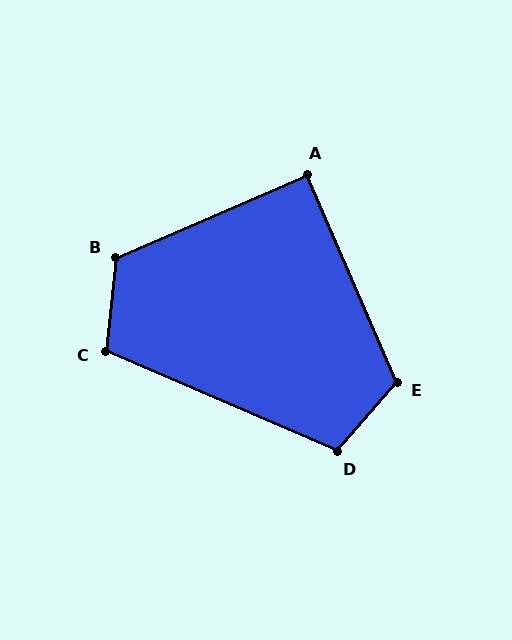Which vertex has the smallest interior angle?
A, at approximately 90 degrees.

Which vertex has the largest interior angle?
B, at approximately 119 degrees.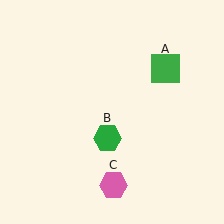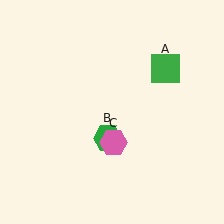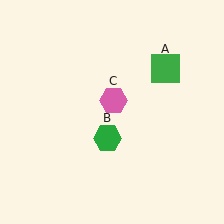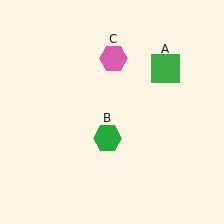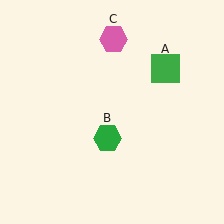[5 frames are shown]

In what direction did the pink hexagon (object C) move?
The pink hexagon (object C) moved up.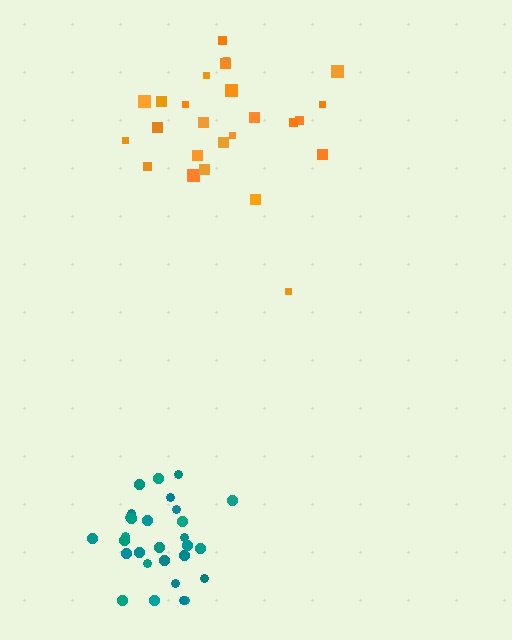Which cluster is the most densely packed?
Teal.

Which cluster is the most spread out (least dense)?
Orange.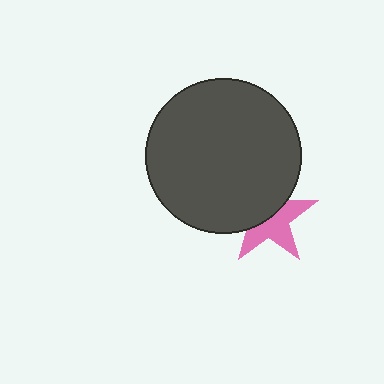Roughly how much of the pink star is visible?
About half of it is visible (roughly 53%).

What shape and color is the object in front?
The object in front is a dark gray circle.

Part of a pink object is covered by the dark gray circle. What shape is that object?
It is a star.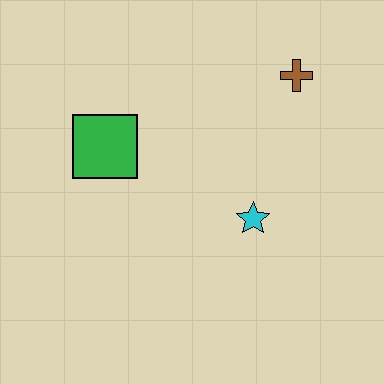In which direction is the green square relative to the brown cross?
The green square is to the left of the brown cross.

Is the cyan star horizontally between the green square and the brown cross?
Yes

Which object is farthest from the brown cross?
The green square is farthest from the brown cross.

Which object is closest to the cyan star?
The brown cross is closest to the cyan star.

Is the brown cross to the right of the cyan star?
Yes